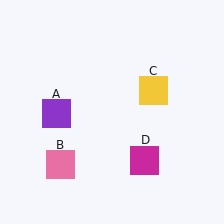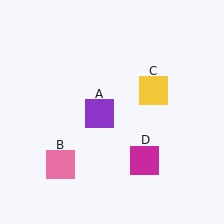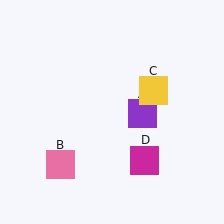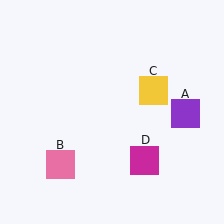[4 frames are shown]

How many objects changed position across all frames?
1 object changed position: purple square (object A).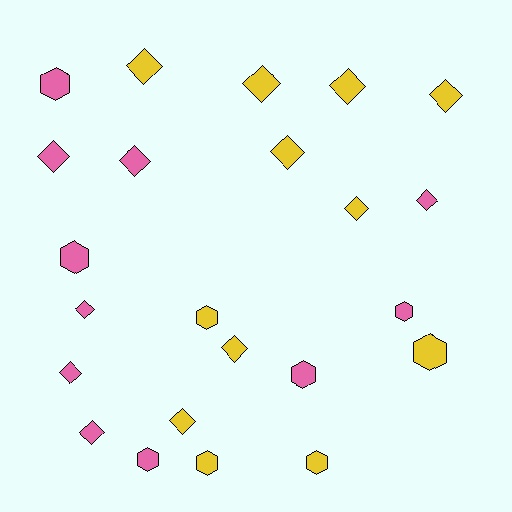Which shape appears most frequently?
Diamond, with 14 objects.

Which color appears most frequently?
Yellow, with 12 objects.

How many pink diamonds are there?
There are 6 pink diamonds.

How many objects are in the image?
There are 23 objects.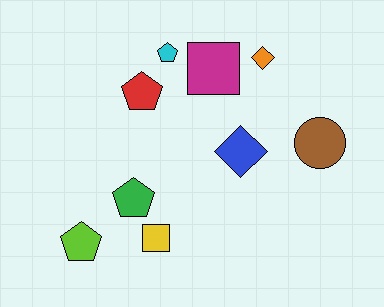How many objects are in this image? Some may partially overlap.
There are 9 objects.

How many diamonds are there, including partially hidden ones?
There are 2 diamonds.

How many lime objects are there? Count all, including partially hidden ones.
There is 1 lime object.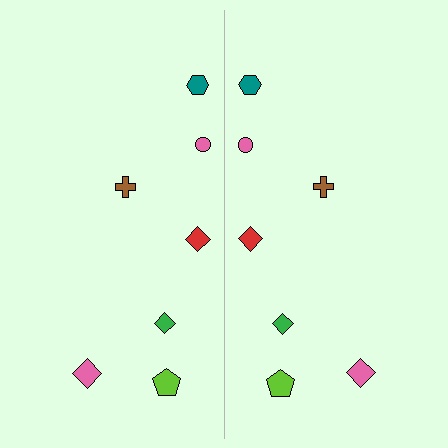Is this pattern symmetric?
Yes, this pattern has bilateral (reflection) symmetry.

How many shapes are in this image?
There are 14 shapes in this image.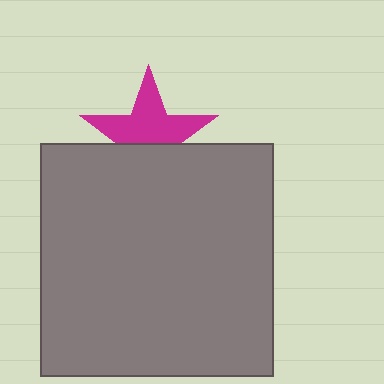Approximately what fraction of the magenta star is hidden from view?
Roughly 40% of the magenta star is hidden behind the gray square.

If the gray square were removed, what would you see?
You would see the complete magenta star.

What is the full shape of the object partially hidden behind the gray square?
The partially hidden object is a magenta star.